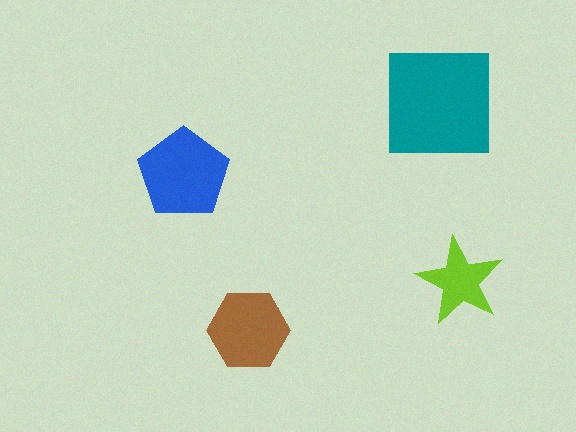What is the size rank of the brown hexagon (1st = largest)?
3rd.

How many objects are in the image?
There are 4 objects in the image.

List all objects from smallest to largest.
The lime star, the brown hexagon, the blue pentagon, the teal square.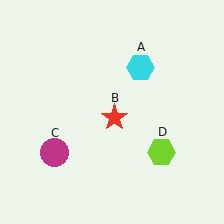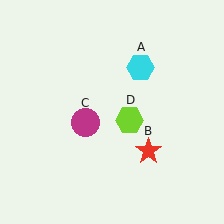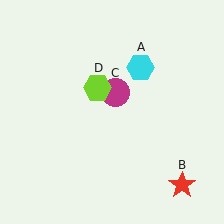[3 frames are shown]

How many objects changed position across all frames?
3 objects changed position: red star (object B), magenta circle (object C), lime hexagon (object D).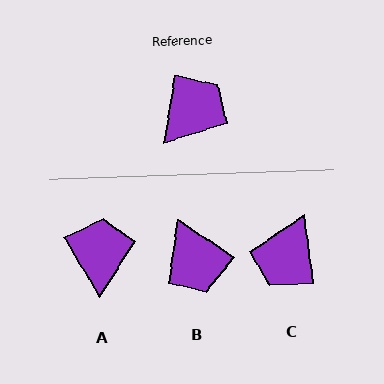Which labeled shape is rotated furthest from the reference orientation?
C, about 164 degrees away.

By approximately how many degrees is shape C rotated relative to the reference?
Approximately 164 degrees clockwise.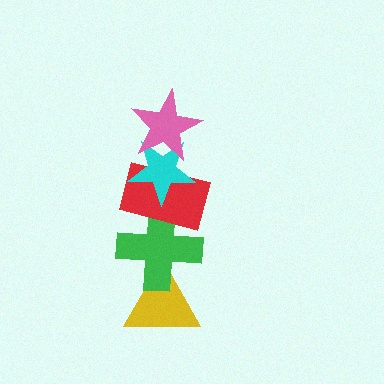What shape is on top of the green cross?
The red rectangle is on top of the green cross.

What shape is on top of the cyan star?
The pink star is on top of the cyan star.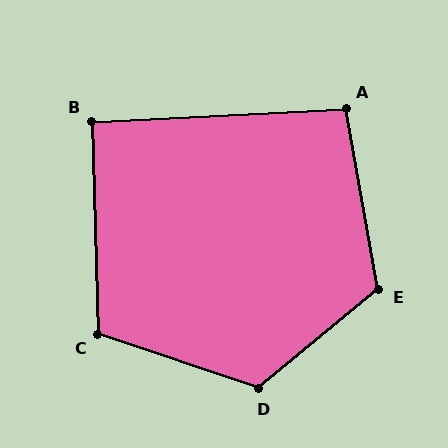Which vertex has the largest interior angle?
D, at approximately 122 degrees.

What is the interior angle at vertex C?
Approximately 110 degrees (obtuse).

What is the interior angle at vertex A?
Approximately 97 degrees (obtuse).